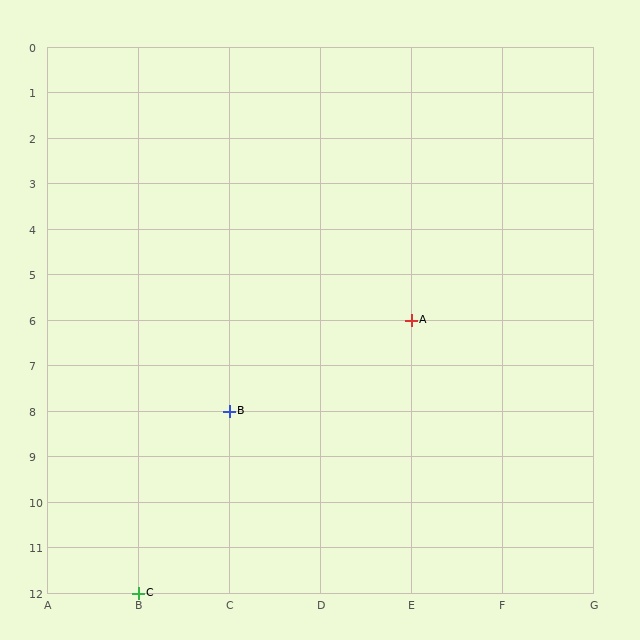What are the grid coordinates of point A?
Point A is at grid coordinates (E, 6).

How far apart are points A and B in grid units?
Points A and B are 2 columns and 2 rows apart (about 2.8 grid units diagonally).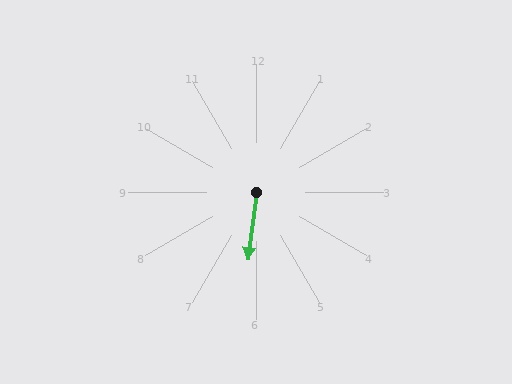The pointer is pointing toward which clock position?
Roughly 6 o'clock.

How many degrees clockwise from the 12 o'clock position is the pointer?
Approximately 187 degrees.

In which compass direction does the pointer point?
South.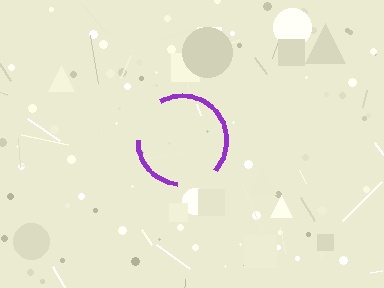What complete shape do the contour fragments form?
The contour fragments form a circle.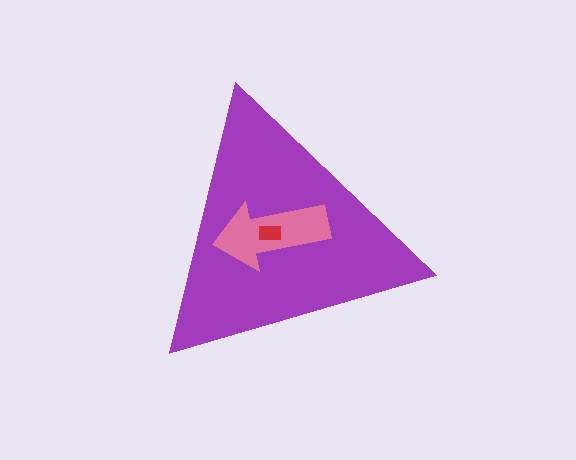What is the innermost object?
The red rectangle.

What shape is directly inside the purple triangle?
The pink arrow.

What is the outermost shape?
The purple triangle.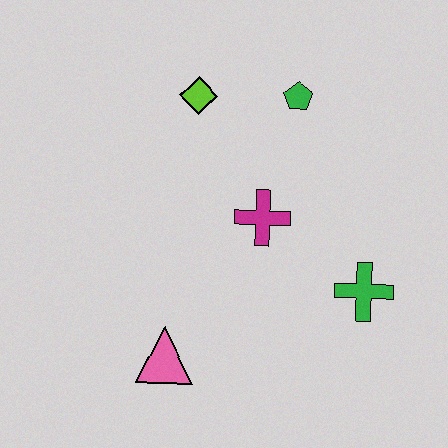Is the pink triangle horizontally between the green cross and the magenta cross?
No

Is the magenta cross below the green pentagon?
Yes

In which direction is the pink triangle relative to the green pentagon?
The pink triangle is below the green pentagon.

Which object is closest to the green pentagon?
The lime diamond is closest to the green pentagon.